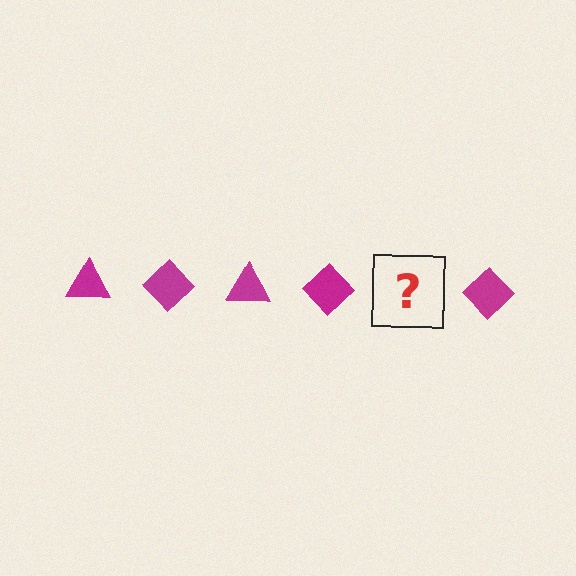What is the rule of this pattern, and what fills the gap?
The rule is that the pattern cycles through triangle, diamond shapes in magenta. The gap should be filled with a magenta triangle.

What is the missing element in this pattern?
The missing element is a magenta triangle.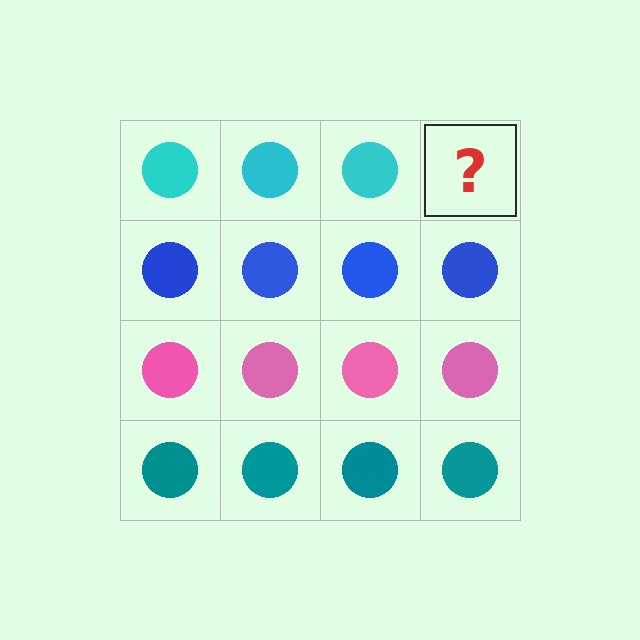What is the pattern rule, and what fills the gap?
The rule is that each row has a consistent color. The gap should be filled with a cyan circle.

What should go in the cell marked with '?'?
The missing cell should contain a cyan circle.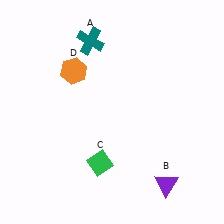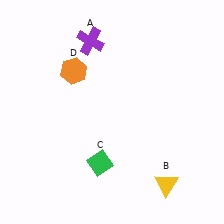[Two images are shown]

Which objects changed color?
A changed from teal to purple. B changed from purple to yellow.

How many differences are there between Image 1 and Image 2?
There are 2 differences between the two images.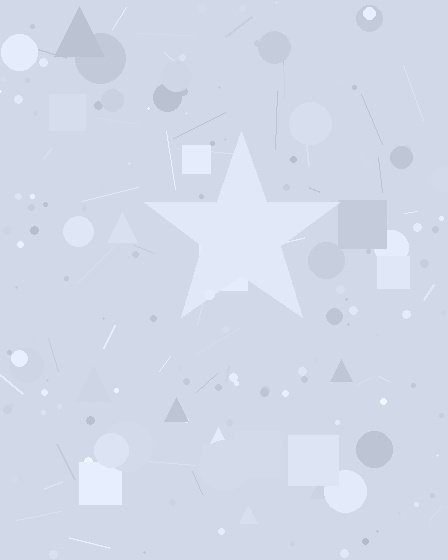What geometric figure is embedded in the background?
A star is embedded in the background.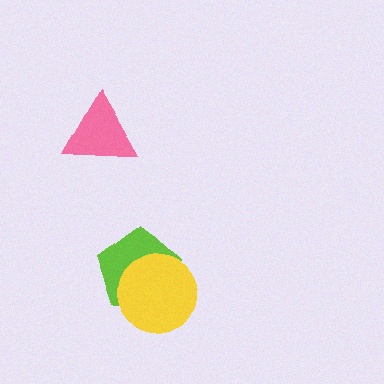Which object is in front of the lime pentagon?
The yellow circle is in front of the lime pentagon.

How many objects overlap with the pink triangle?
0 objects overlap with the pink triangle.